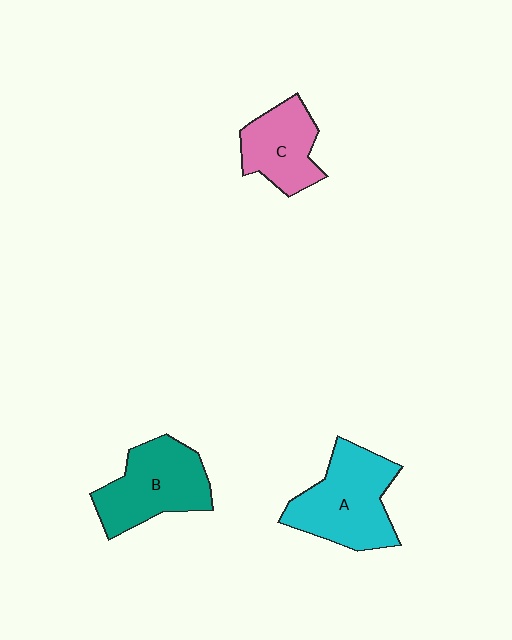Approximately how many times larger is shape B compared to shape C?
Approximately 1.3 times.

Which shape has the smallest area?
Shape C (pink).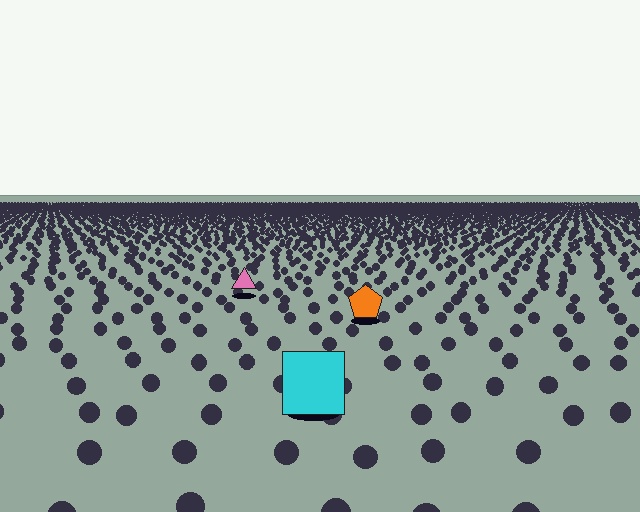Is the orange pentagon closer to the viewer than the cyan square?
No. The cyan square is closer — you can tell from the texture gradient: the ground texture is coarser near it.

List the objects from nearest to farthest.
From nearest to farthest: the cyan square, the orange pentagon, the pink triangle.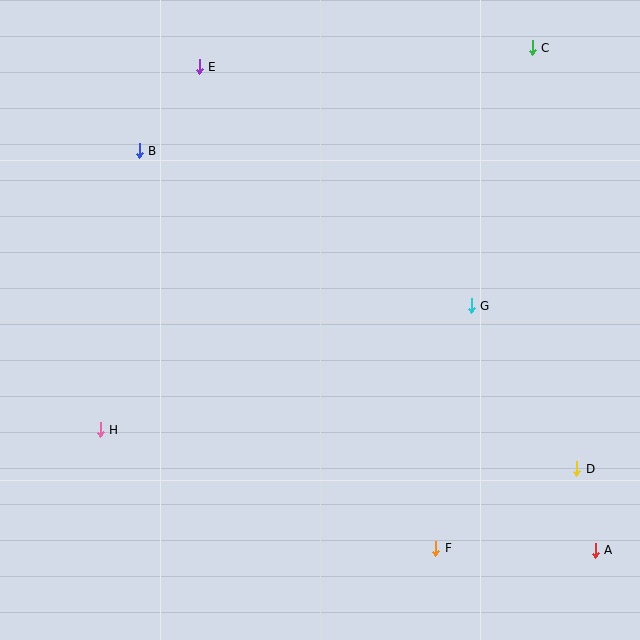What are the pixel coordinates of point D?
Point D is at (577, 469).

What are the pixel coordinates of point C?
Point C is at (532, 48).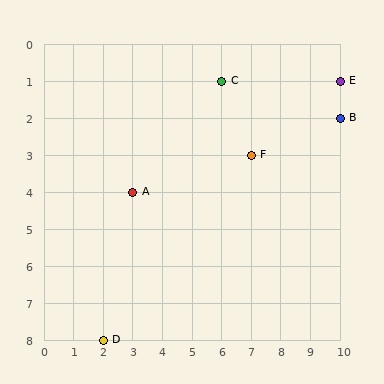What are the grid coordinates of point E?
Point E is at grid coordinates (10, 1).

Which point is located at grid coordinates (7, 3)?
Point F is at (7, 3).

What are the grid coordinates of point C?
Point C is at grid coordinates (6, 1).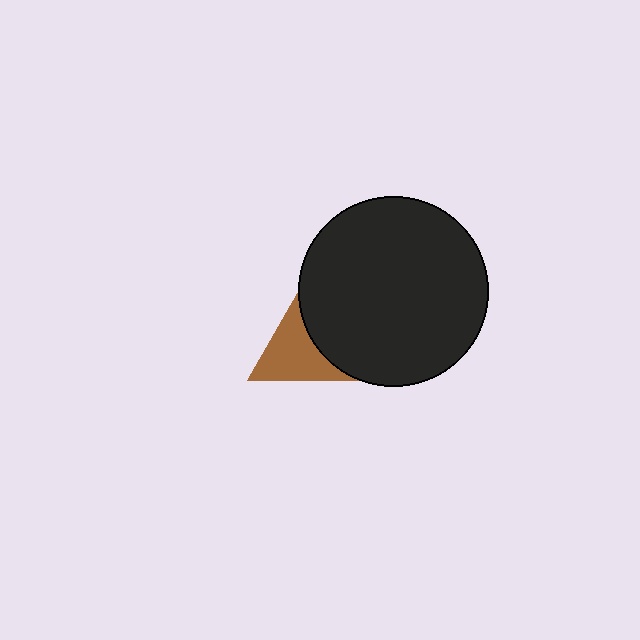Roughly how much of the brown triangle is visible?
About half of it is visible (roughly 63%).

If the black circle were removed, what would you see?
You would see the complete brown triangle.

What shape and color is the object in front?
The object in front is a black circle.